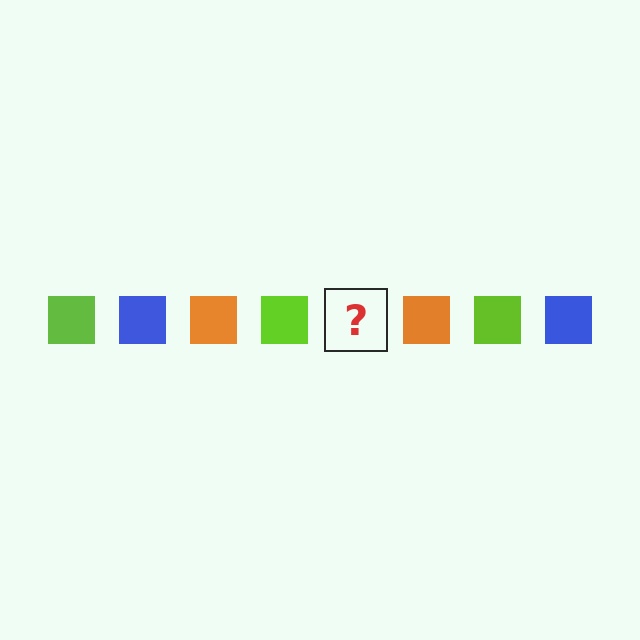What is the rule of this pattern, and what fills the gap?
The rule is that the pattern cycles through lime, blue, orange squares. The gap should be filled with a blue square.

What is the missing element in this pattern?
The missing element is a blue square.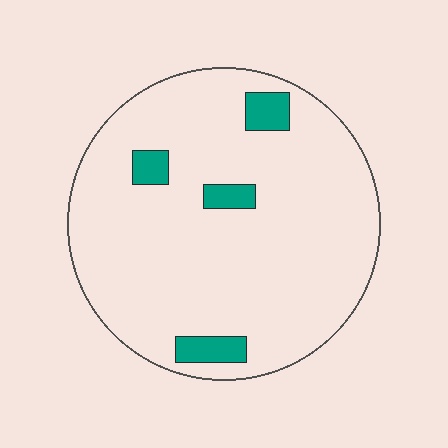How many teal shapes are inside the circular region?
4.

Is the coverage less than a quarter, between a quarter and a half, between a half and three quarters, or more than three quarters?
Less than a quarter.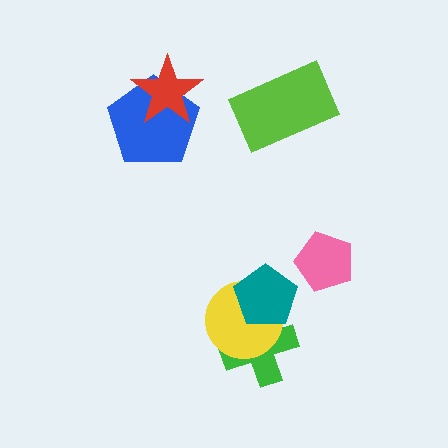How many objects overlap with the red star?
1 object overlaps with the red star.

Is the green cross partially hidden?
Yes, it is partially covered by another shape.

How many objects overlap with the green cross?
2 objects overlap with the green cross.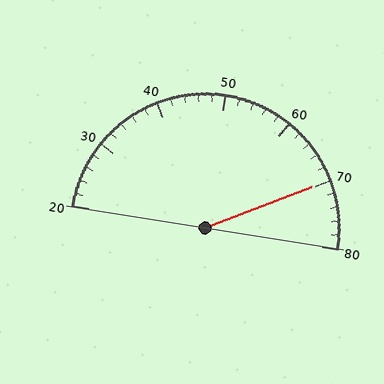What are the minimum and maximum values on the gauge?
The gauge ranges from 20 to 80.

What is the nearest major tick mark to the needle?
The nearest major tick mark is 70.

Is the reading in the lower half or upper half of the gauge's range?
The reading is in the upper half of the range (20 to 80).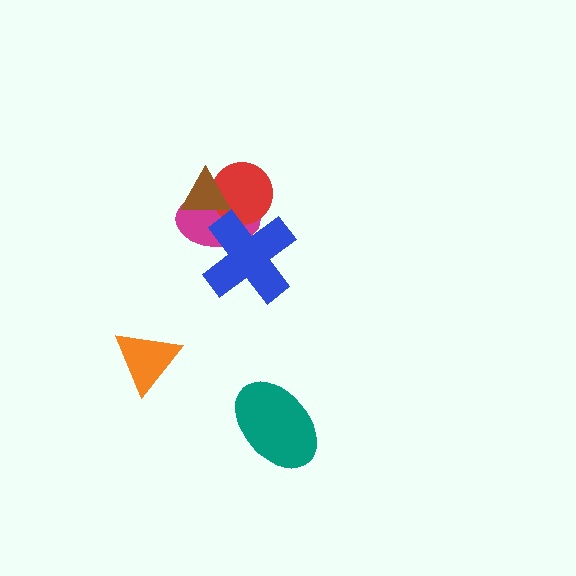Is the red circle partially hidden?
Yes, it is partially covered by another shape.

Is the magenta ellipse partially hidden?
Yes, it is partially covered by another shape.